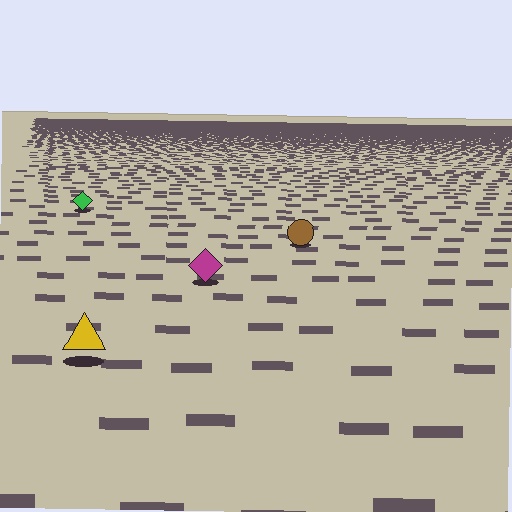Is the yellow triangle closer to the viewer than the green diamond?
Yes. The yellow triangle is closer — you can tell from the texture gradient: the ground texture is coarser near it.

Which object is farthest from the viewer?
The green diamond is farthest from the viewer. It appears smaller and the ground texture around it is denser.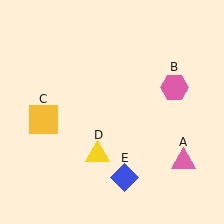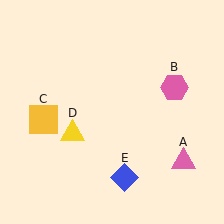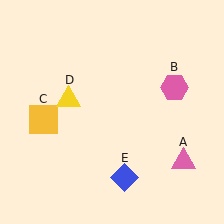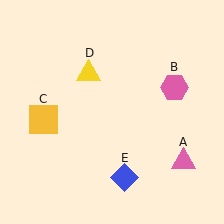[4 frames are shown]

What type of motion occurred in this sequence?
The yellow triangle (object D) rotated clockwise around the center of the scene.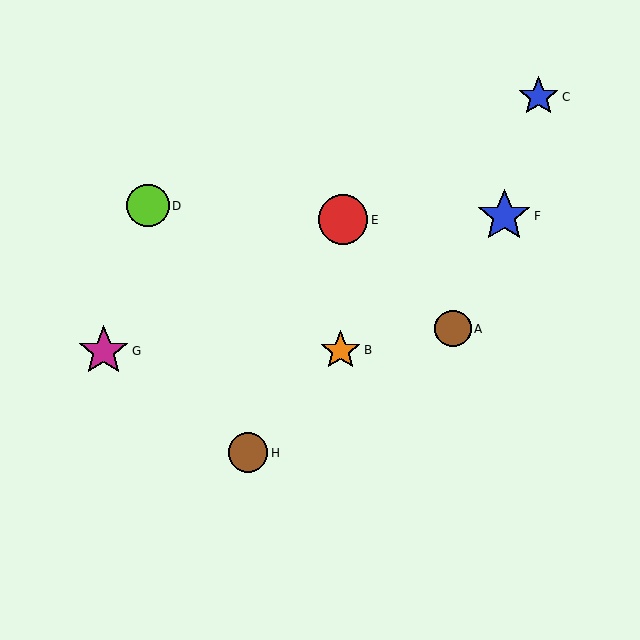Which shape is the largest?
The blue star (labeled F) is the largest.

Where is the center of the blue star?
The center of the blue star is at (539, 97).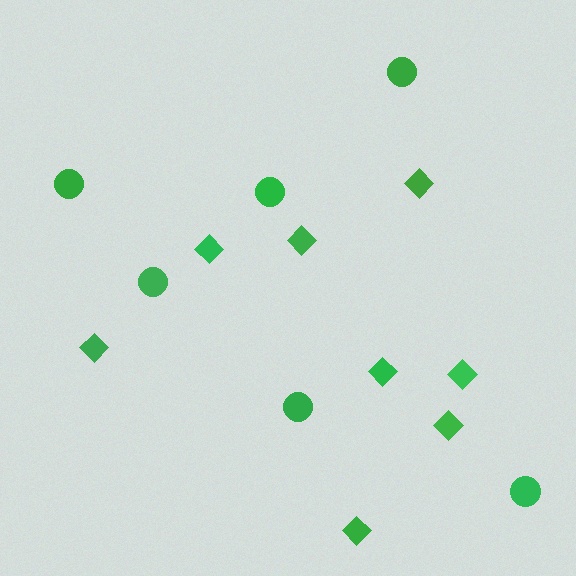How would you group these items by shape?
There are 2 groups: one group of circles (6) and one group of diamonds (8).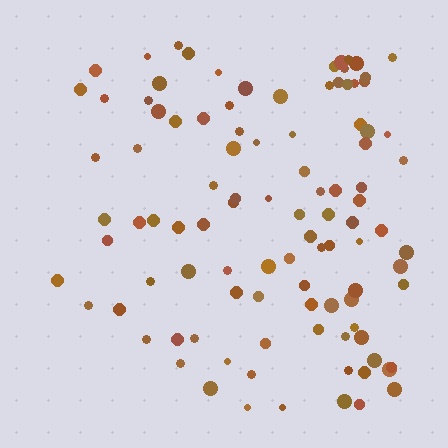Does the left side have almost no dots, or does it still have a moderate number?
Still a moderate number, just noticeably fewer than the right.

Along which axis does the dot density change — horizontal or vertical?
Horizontal.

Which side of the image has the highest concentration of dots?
The right.